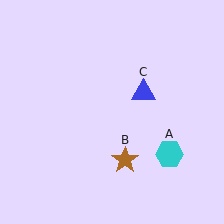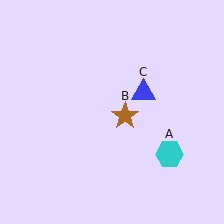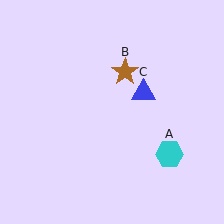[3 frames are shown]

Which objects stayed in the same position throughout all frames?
Cyan hexagon (object A) and blue triangle (object C) remained stationary.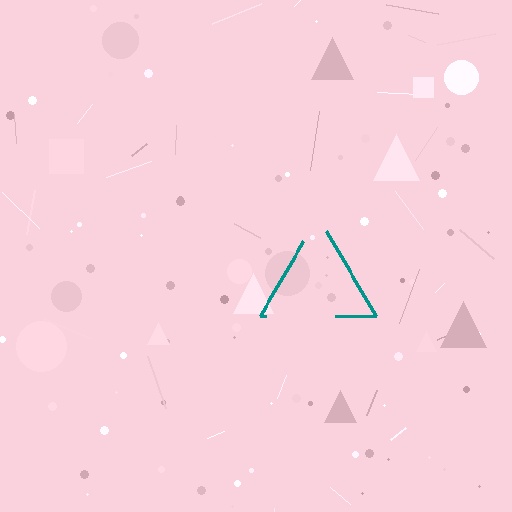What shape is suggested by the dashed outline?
The dashed outline suggests a triangle.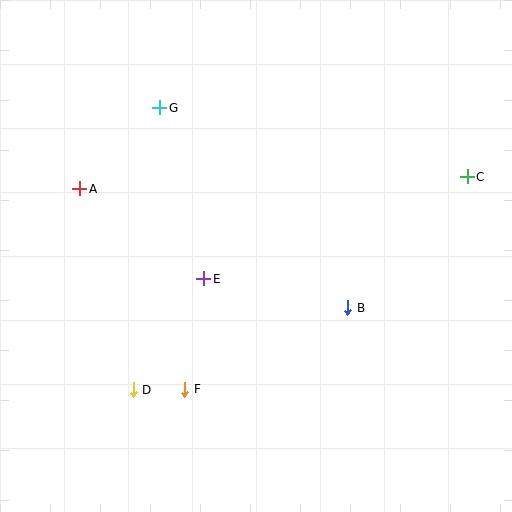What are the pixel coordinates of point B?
Point B is at (348, 308).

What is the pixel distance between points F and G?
The distance between F and G is 283 pixels.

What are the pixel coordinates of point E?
Point E is at (204, 279).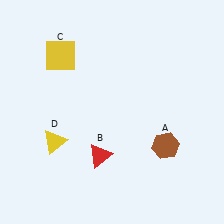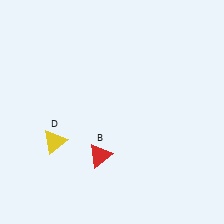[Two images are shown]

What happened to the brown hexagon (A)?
The brown hexagon (A) was removed in Image 2. It was in the bottom-right area of Image 1.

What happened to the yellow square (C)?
The yellow square (C) was removed in Image 2. It was in the top-left area of Image 1.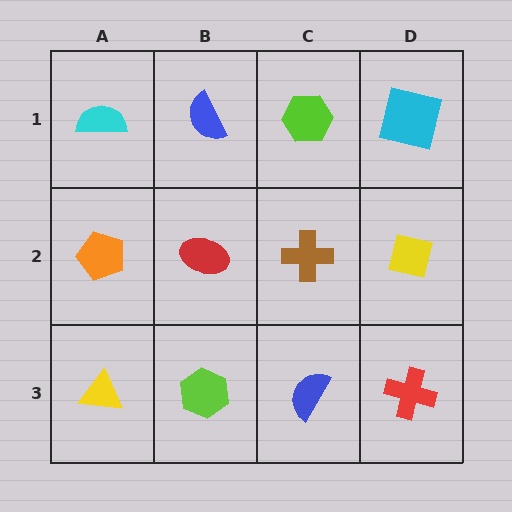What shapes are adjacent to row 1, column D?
A yellow square (row 2, column D), a lime hexagon (row 1, column C).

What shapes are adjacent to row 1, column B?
A red ellipse (row 2, column B), a cyan semicircle (row 1, column A), a lime hexagon (row 1, column C).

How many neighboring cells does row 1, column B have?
3.